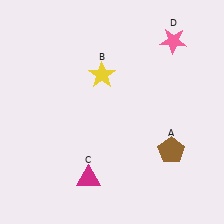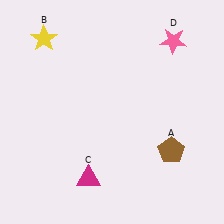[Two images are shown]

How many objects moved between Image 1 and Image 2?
1 object moved between the two images.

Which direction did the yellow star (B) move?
The yellow star (B) moved left.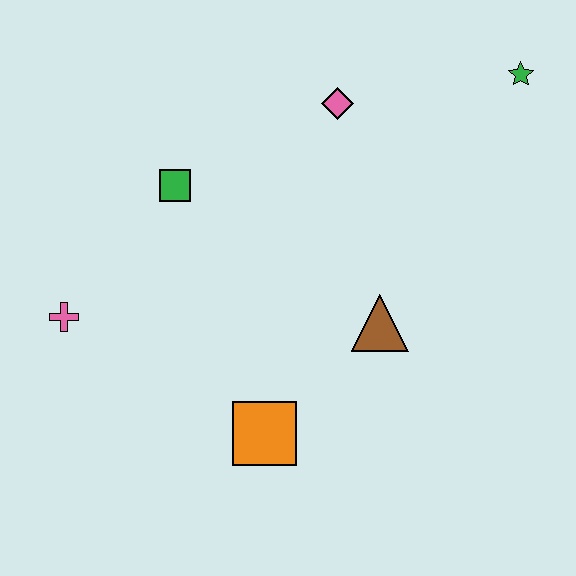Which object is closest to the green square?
The pink cross is closest to the green square.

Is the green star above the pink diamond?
Yes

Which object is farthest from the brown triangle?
The pink cross is farthest from the brown triangle.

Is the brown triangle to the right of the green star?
No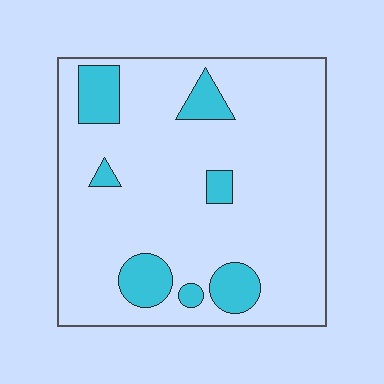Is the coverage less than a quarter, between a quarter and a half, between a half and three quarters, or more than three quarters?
Less than a quarter.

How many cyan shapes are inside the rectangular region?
7.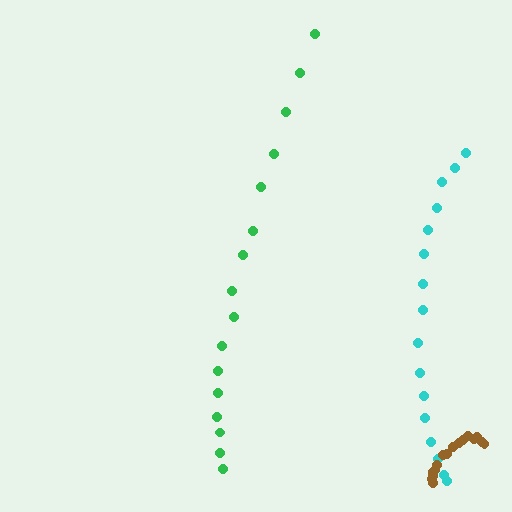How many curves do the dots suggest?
There are 3 distinct paths.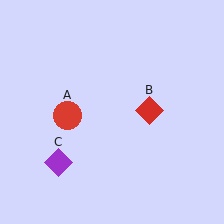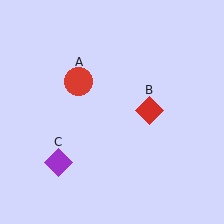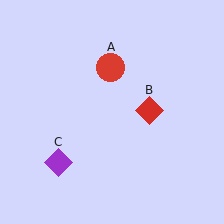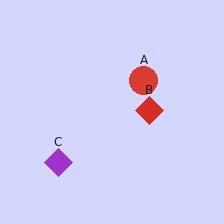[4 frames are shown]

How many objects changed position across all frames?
1 object changed position: red circle (object A).